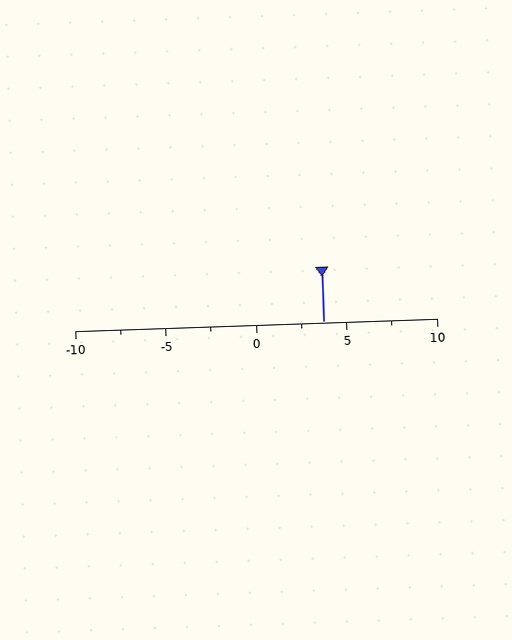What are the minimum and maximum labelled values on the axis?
The axis runs from -10 to 10.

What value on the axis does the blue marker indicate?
The marker indicates approximately 3.8.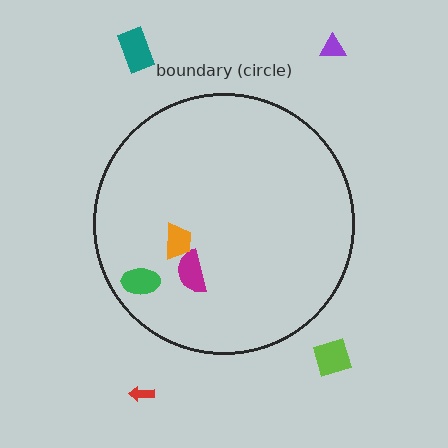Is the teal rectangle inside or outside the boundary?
Outside.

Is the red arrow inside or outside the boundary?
Outside.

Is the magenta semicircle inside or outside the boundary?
Inside.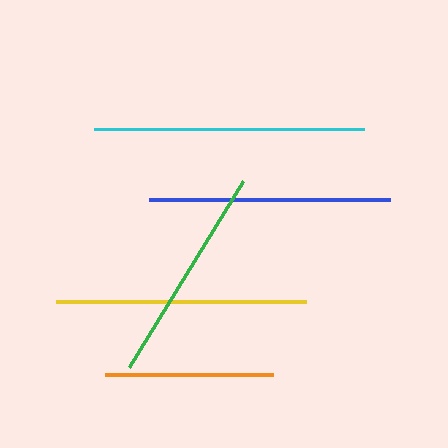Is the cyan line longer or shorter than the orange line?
The cyan line is longer than the orange line.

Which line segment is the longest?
The cyan line is the longest at approximately 269 pixels.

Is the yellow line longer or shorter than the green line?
The yellow line is longer than the green line.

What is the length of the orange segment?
The orange segment is approximately 168 pixels long.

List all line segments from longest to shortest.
From longest to shortest: cyan, yellow, blue, green, orange.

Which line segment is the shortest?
The orange line is the shortest at approximately 168 pixels.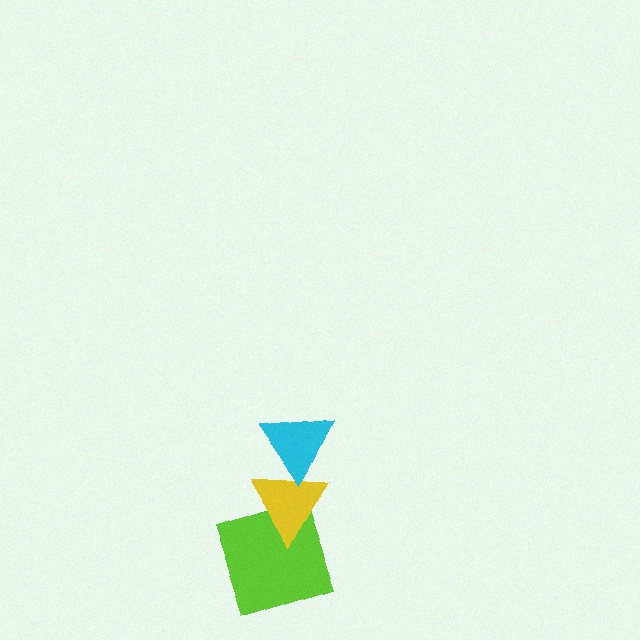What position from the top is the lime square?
The lime square is 3rd from the top.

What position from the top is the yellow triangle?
The yellow triangle is 2nd from the top.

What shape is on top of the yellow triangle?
The cyan triangle is on top of the yellow triangle.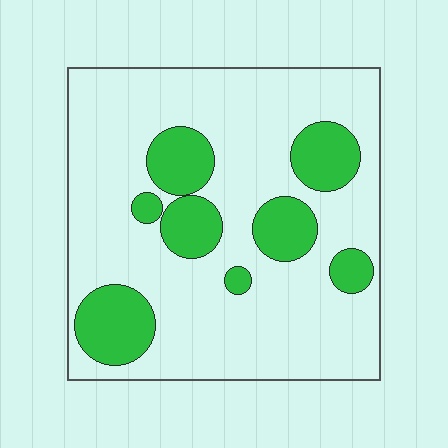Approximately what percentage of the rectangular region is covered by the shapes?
Approximately 25%.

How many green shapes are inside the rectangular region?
8.